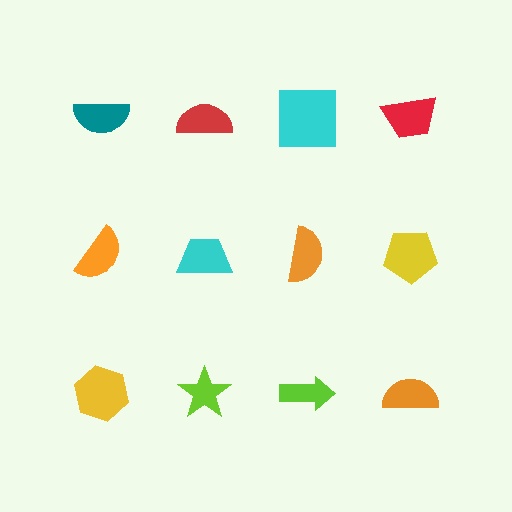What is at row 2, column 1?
An orange semicircle.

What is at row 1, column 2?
A red semicircle.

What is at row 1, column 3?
A cyan square.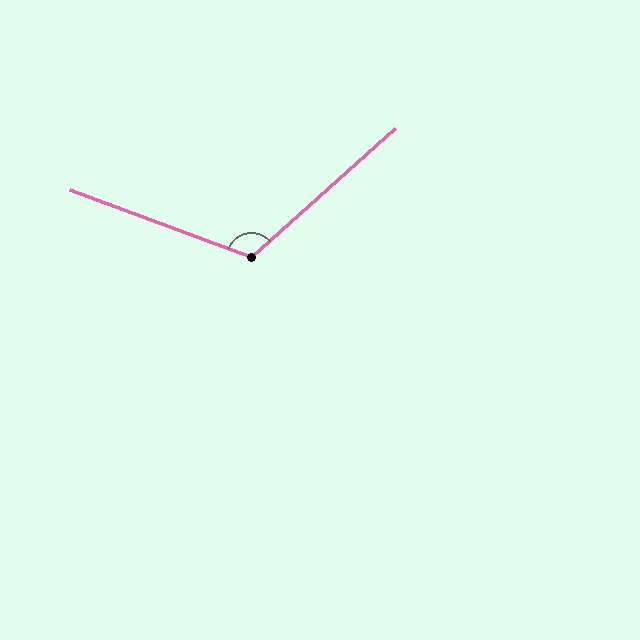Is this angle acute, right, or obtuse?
It is obtuse.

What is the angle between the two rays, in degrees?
Approximately 118 degrees.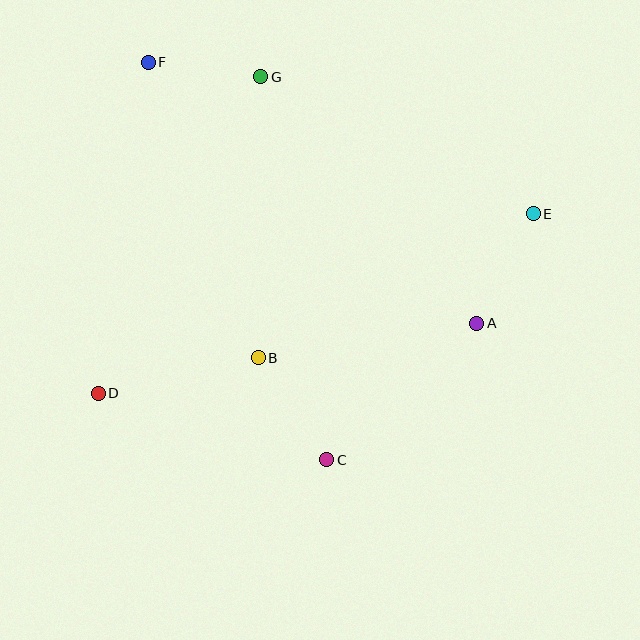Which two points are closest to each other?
Points F and G are closest to each other.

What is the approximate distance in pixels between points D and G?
The distance between D and G is approximately 355 pixels.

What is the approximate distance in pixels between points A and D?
The distance between A and D is approximately 385 pixels.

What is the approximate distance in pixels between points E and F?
The distance between E and F is approximately 413 pixels.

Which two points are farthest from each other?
Points D and E are farthest from each other.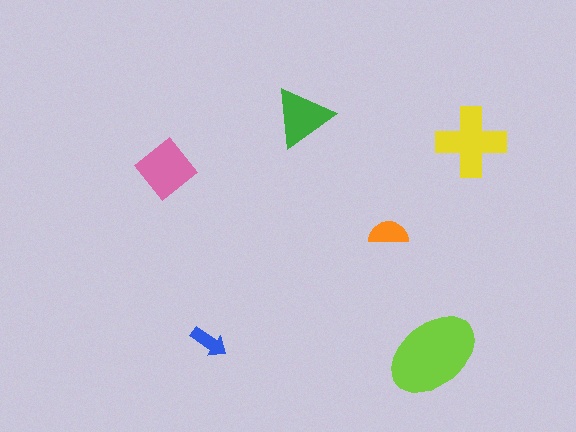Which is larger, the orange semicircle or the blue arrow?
The orange semicircle.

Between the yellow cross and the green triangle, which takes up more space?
The yellow cross.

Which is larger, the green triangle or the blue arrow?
The green triangle.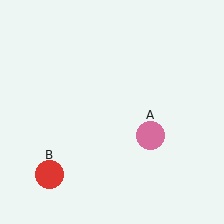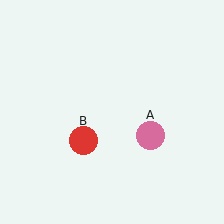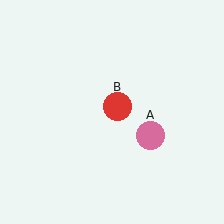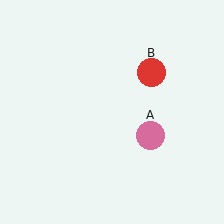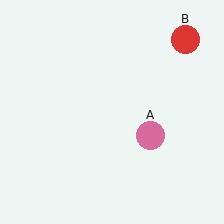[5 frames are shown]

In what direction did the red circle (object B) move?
The red circle (object B) moved up and to the right.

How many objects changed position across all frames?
1 object changed position: red circle (object B).